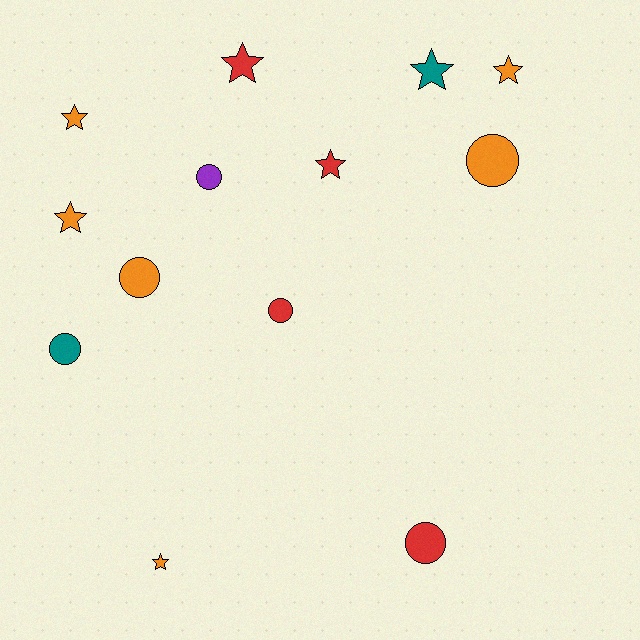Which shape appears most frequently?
Star, with 7 objects.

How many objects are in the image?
There are 13 objects.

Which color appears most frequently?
Orange, with 6 objects.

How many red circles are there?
There are 2 red circles.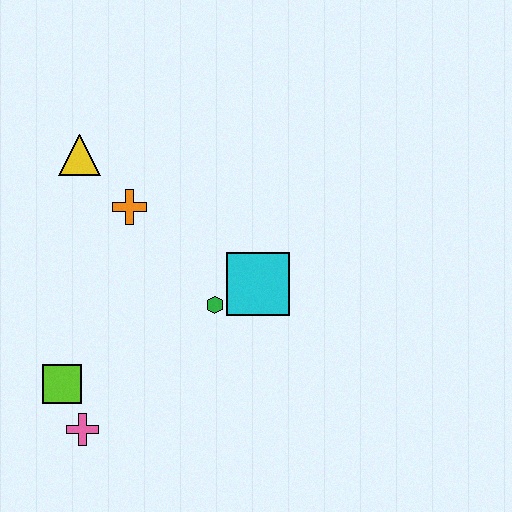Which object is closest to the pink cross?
The lime square is closest to the pink cross.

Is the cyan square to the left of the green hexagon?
No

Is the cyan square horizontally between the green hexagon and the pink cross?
No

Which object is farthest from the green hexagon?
The yellow triangle is farthest from the green hexagon.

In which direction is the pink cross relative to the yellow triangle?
The pink cross is below the yellow triangle.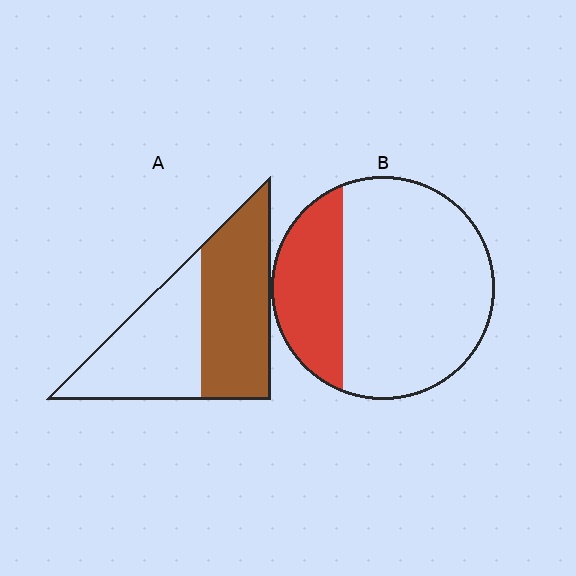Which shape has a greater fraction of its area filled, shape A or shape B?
Shape A.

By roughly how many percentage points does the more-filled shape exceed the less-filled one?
By roughly 25 percentage points (A over B).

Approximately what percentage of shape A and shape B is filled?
A is approximately 50% and B is approximately 30%.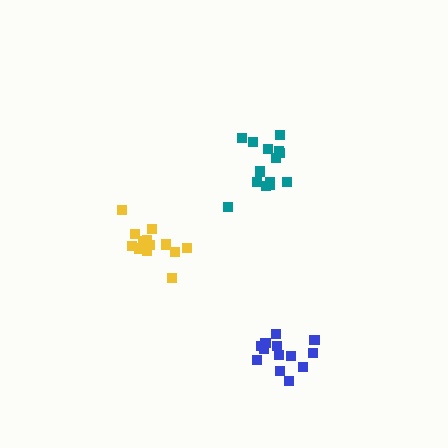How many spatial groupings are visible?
There are 3 spatial groupings.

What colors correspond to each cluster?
The clusters are colored: teal, blue, yellow.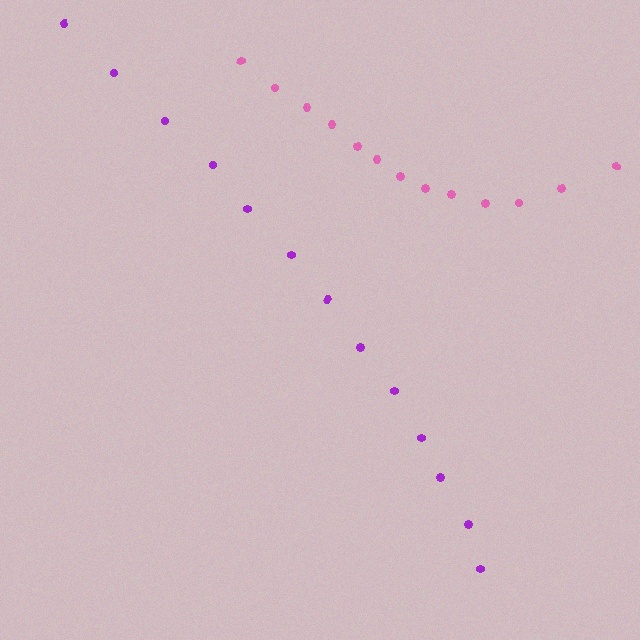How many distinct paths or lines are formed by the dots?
There are 2 distinct paths.